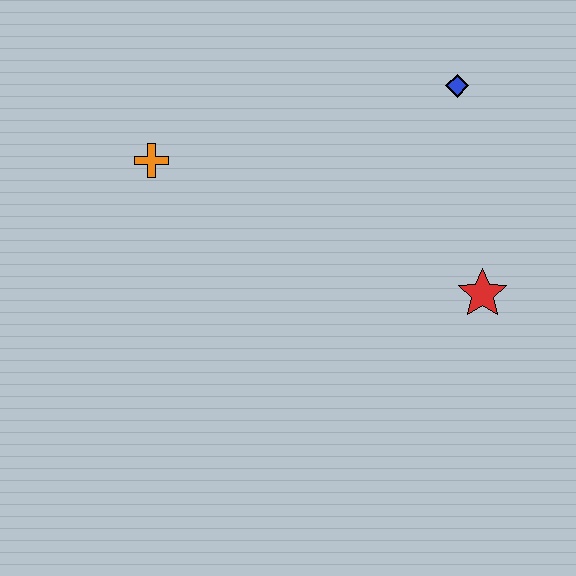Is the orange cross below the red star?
No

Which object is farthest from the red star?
The orange cross is farthest from the red star.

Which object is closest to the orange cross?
The blue diamond is closest to the orange cross.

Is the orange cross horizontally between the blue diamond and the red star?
No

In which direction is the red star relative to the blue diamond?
The red star is below the blue diamond.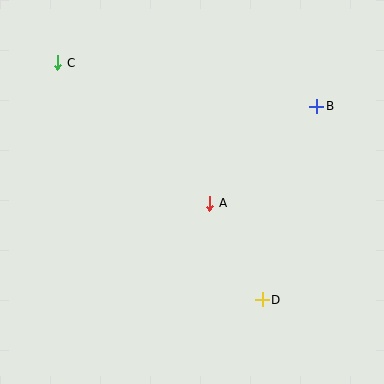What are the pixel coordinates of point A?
Point A is at (210, 203).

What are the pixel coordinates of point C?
Point C is at (58, 63).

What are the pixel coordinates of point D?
Point D is at (262, 300).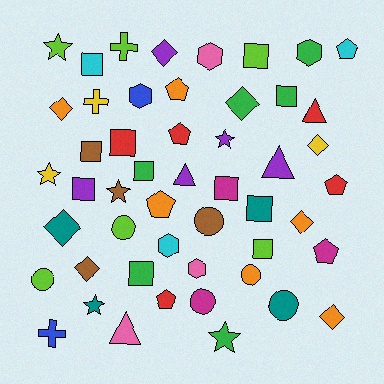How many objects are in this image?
There are 50 objects.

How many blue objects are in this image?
There are 2 blue objects.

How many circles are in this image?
There are 6 circles.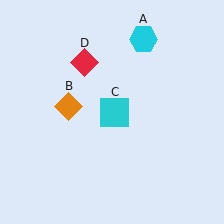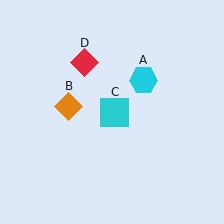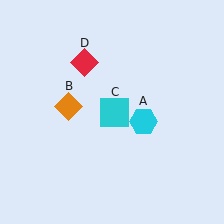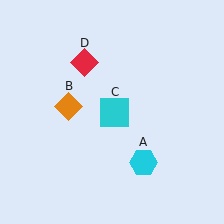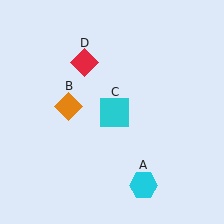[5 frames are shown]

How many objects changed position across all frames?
1 object changed position: cyan hexagon (object A).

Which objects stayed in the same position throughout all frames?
Orange diamond (object B) and cyan square (object C) and red diamond (object D) remained stationary.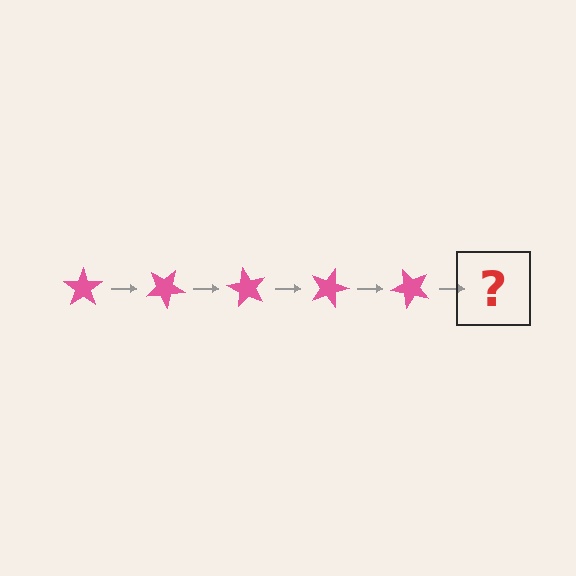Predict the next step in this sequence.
The next step is a pink star rotated 150 degrees.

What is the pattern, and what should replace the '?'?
The pattern is that the star rotates 30 degrees each step. The '?' should be a pink star rotated 150 degrees.